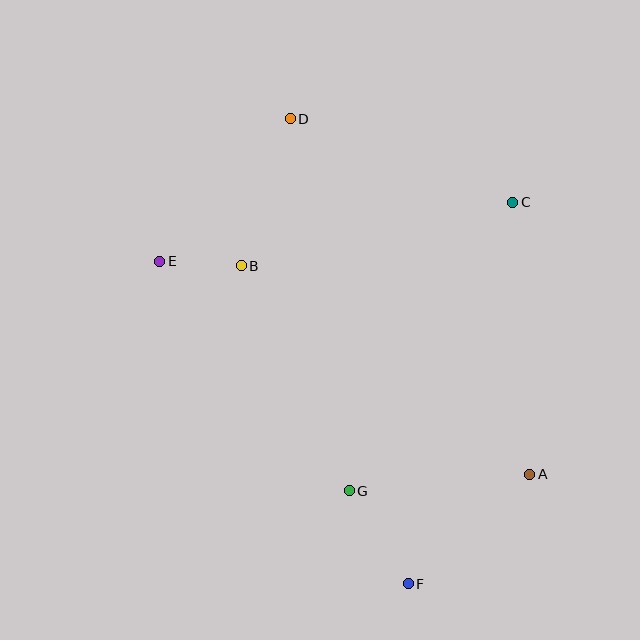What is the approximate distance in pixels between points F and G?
The distance between F and G is approximately 110 pixels.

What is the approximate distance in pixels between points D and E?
The distance between D and E is approximately 193 pixels.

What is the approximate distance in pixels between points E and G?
The distance between E and G is approximately 298 pixels.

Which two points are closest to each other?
Points B and E are closest to each other.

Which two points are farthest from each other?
Points D and F are farthest from each other.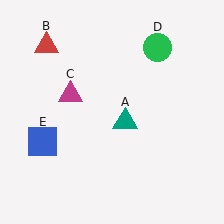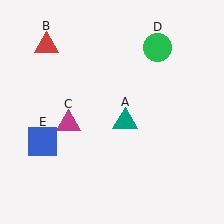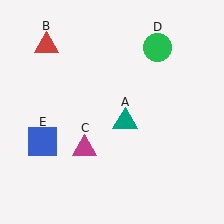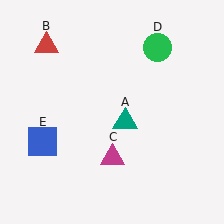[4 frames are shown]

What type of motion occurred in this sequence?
The magenta triangle (object C) rotated counterclockwise around the center of the scene.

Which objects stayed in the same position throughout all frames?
Teal triangle (object A) and red triangle (object B) and green circle (object D) and blue square (object E) remained stationary.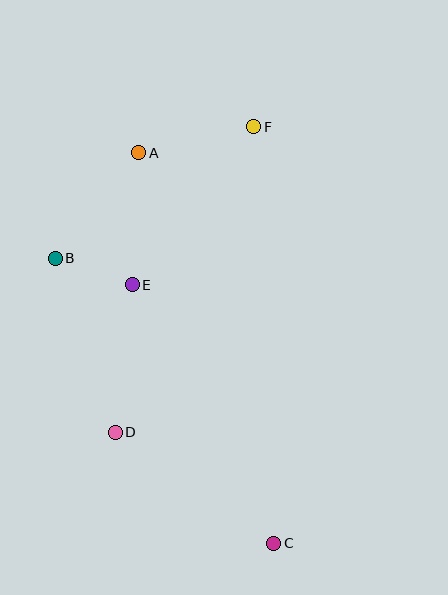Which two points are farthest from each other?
Points C and F are farthest from each other.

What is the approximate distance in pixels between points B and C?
The distance between B and C is approximately 359 pixels.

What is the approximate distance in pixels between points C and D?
The distance between C and D is approximately 193 pixels.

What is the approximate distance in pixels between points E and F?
The distance between E and F is approximately 199 pixels.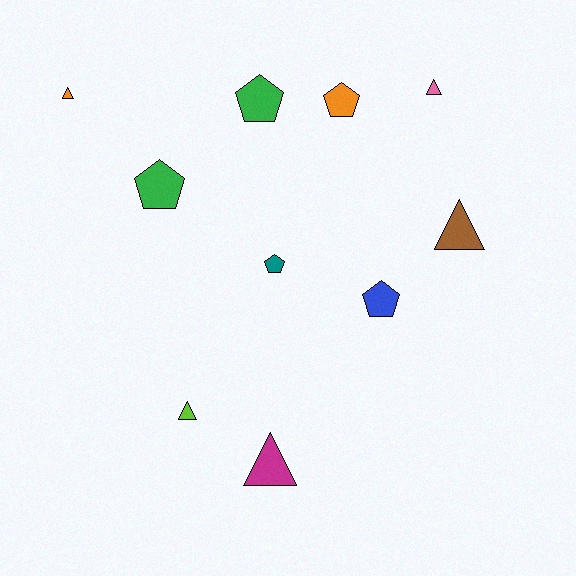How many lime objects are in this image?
There is 1 lime object.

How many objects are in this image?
There are 10 objects.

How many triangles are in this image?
There are 5 triangles.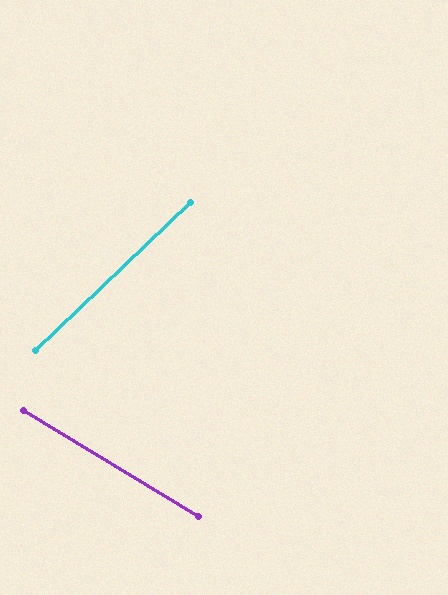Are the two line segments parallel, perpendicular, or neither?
Neither parallel nor perpendicular — they differ by about 75°.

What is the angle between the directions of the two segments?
Approximately 75 degrees.